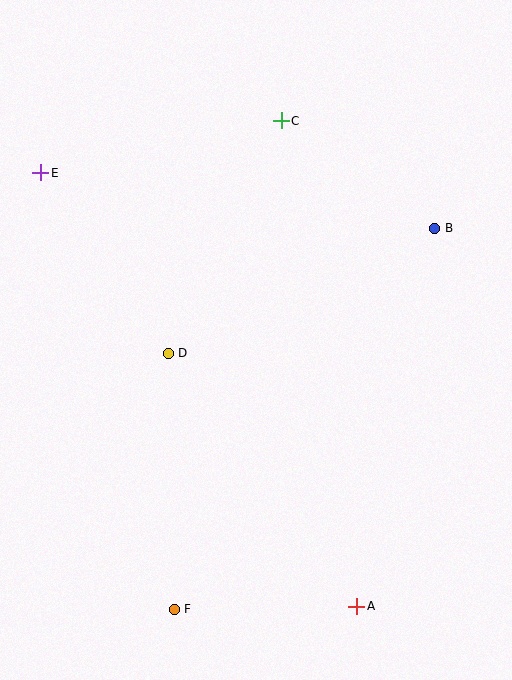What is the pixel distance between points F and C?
The distance between F and C is 500 pixels.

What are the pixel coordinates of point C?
Point C is at (281, 121).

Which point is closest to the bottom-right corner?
Point A is closest to the bottom-right corner.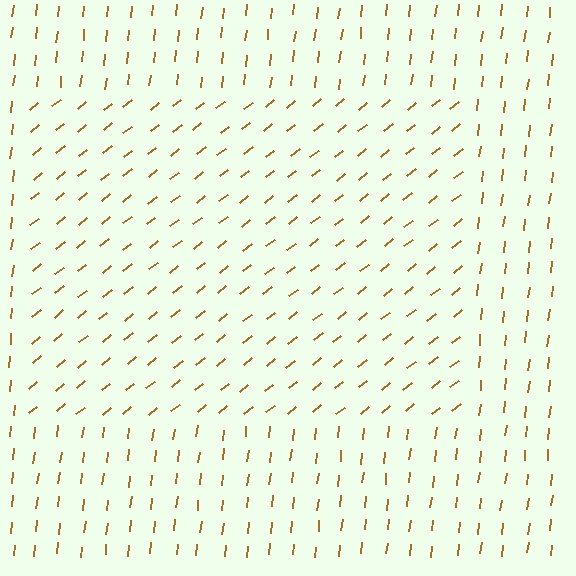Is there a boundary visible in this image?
Yes, there is a texture boundary formed by a change in line orientation.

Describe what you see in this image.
The image is filled with small brown line segments. A rectangle region in the image has lines oriented differently from the surrounding lines, creating a visible texture boundary.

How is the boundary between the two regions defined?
The boundary is defined purely by a change in line orientation (approximately 45 degrees difference). All lines are the same color and thickness.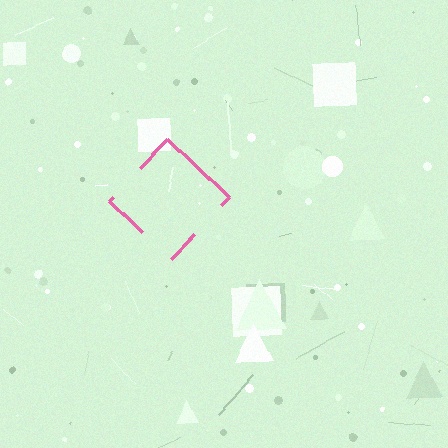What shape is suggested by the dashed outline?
The dashed outline suggests a diamond.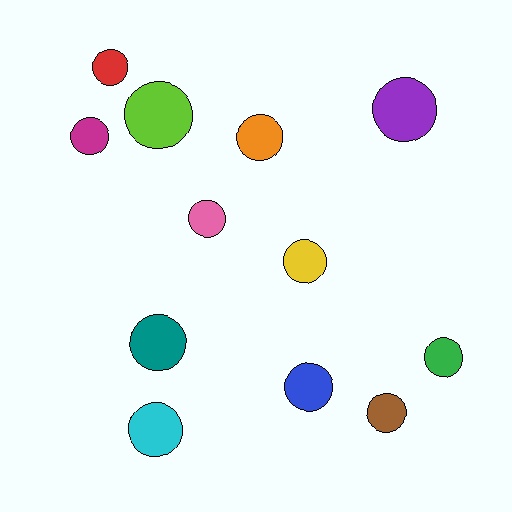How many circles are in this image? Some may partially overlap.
There are 12 circles.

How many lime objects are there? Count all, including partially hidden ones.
There is 1 lime object.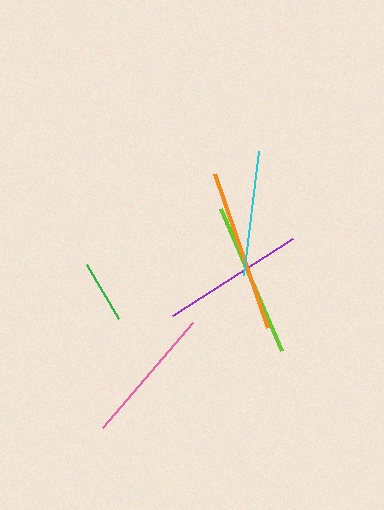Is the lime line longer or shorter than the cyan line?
The lime line is longer than the cyan line.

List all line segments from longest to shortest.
From longest to shortest: orange, lime, purple, pink, cyan, green.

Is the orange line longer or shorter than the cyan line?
The orange line is longer than the cyan line.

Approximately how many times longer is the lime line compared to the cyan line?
The lime line is approximately 1.2 times the length of the cyan line.